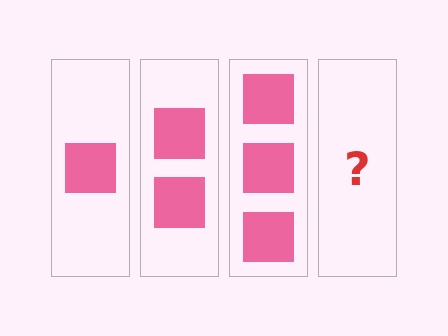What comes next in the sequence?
The next element should be 4 squares.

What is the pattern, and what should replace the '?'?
The pattern is that each step adds one more square. The '?' should be 4 squares.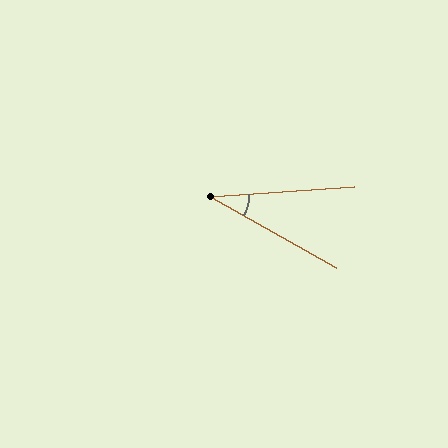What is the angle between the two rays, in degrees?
Approximately 33 degrees.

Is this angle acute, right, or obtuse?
It is acute.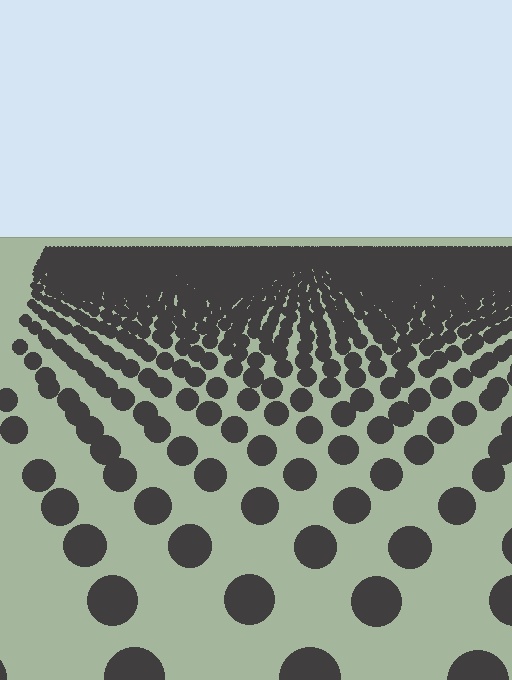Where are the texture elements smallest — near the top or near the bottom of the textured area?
Near the top.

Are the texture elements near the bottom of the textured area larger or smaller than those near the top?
Larger. Near the bottom, elements are closer to the viewer and appear at a bigger on-screen size.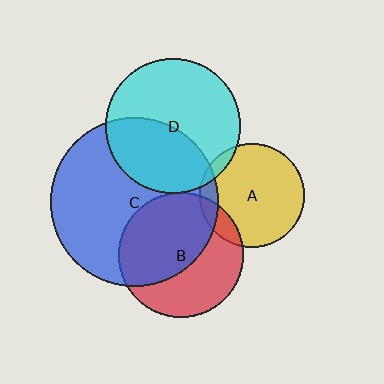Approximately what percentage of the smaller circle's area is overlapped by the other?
Approximately 10%.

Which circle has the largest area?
Circle C (blue).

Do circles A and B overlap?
Yes.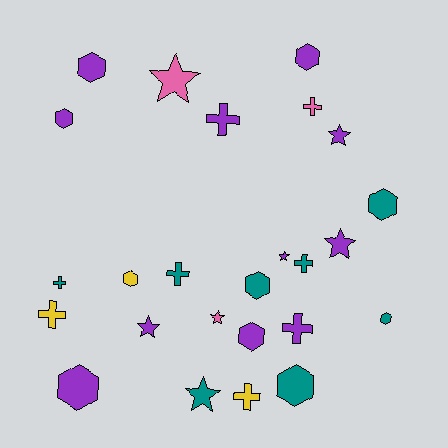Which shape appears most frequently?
Hexagon, with 10 objects.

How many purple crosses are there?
There are 2 purple crosses.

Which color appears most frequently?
Purple, with 11 objects.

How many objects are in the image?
There are 25 objects.